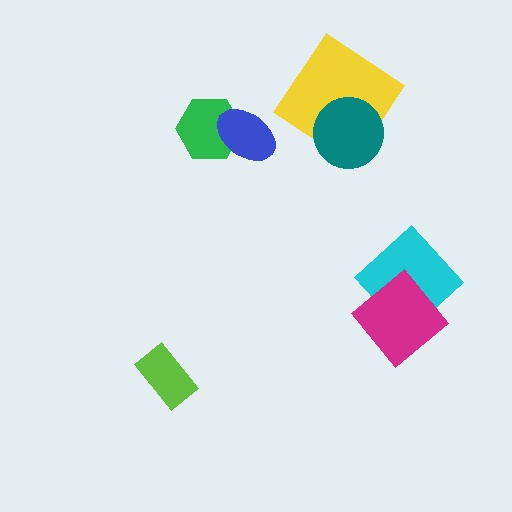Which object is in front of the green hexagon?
The blue ellipse is in front of the green hexagon.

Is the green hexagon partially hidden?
Yes, it is partially covered by another shape.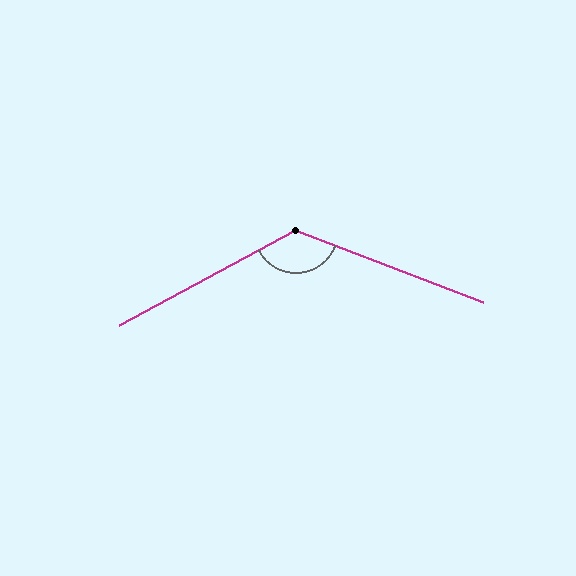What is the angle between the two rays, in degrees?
Approximately 131 degrees.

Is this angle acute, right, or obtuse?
It is obtuse.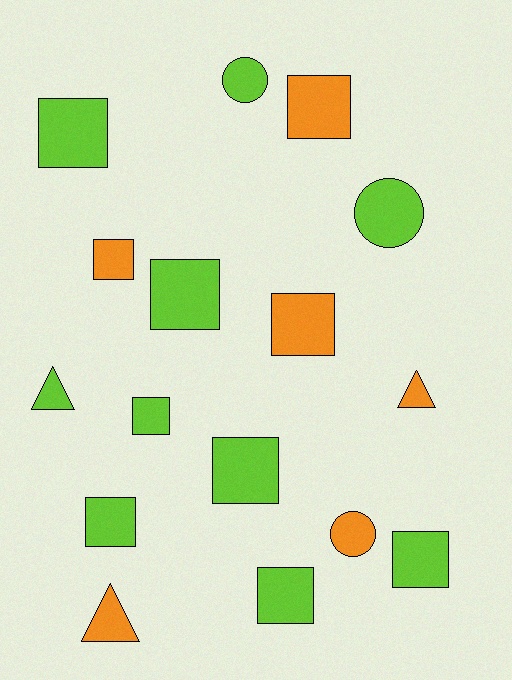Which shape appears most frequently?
Square, with 10 objects.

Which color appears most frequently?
Lime, with 10 objects.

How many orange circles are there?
There is 1 orange circle.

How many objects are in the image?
There are 16 objects.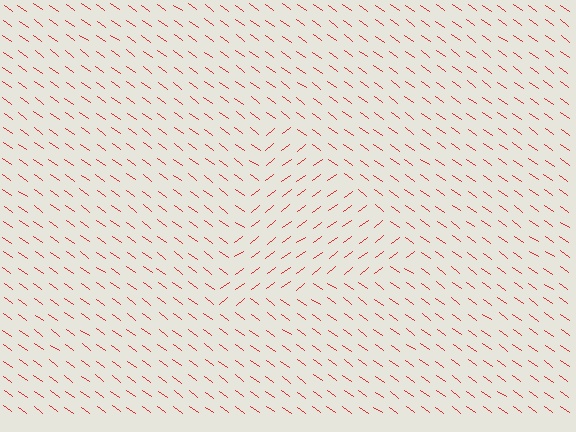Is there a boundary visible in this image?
Yes, there is a texture boundary formed by a change in line orientation.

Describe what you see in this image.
The image is filled with small red line segments. A triangle region in the image has lines oriented differently from the surrounding lines, creating a visible texture boundary.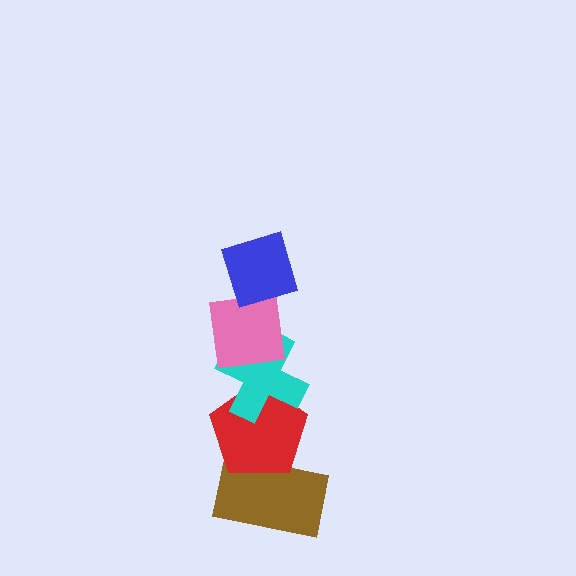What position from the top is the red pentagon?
The red pentagon is 4th from the top.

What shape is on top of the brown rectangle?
The red pentagon is on top of the brown rectangle.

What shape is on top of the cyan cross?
The pink square is on top of the cyan cross.